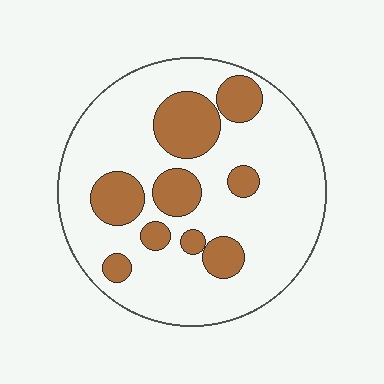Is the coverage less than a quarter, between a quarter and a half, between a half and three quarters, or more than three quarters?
Less than a quarter.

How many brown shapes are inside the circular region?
9.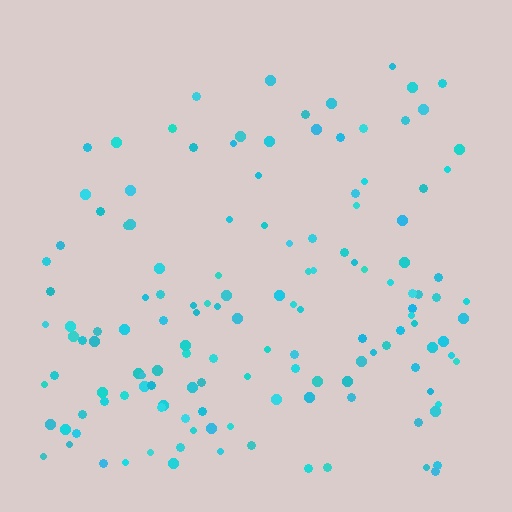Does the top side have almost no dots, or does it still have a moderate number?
Still a moderate number, just noticeably fewer than the bottom.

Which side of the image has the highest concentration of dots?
The bottom.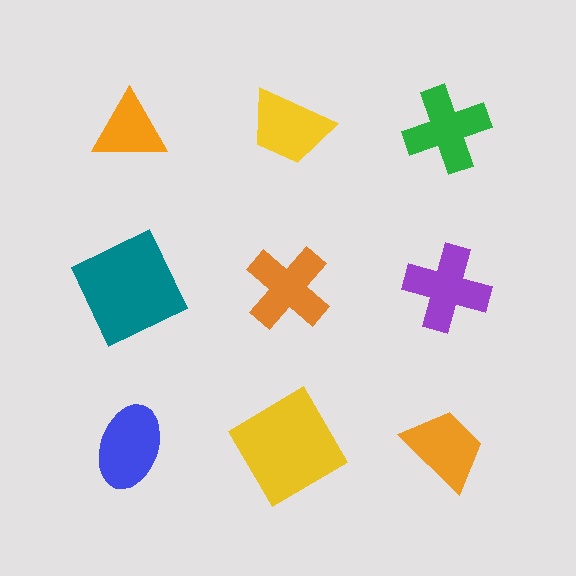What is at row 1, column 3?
A green cross.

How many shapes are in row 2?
3 shapes.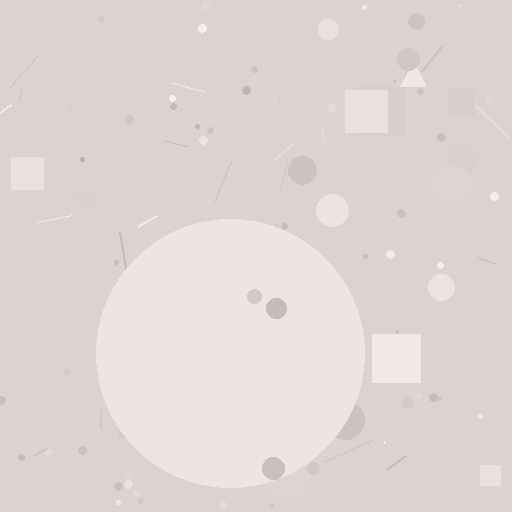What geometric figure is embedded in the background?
A circle is embedded in the background.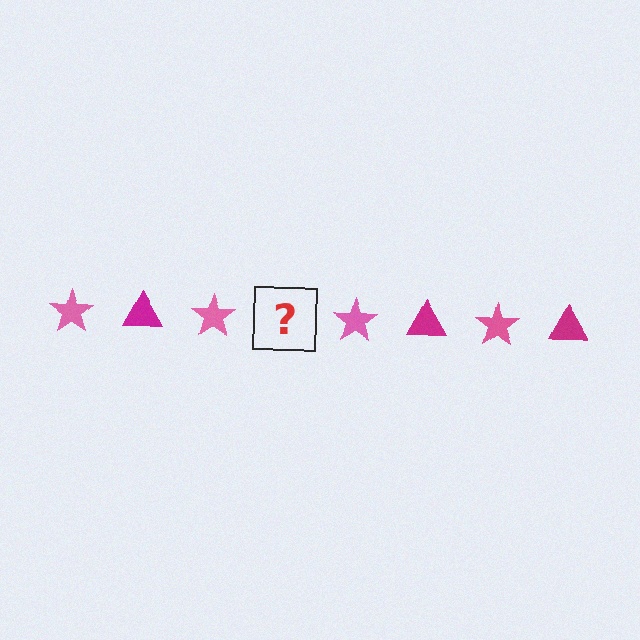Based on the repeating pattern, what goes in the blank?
The blank should be a magenta triangle.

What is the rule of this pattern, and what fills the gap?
The rule is that the pattern alternates between pink star and magenta triangle. The gap should be filled with a magenta triangle.